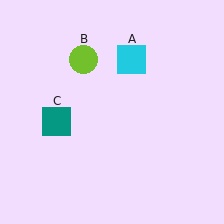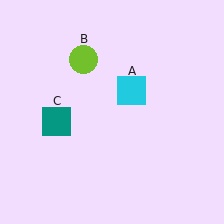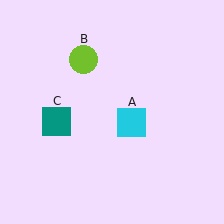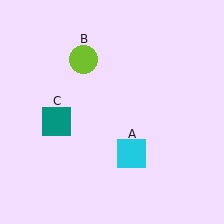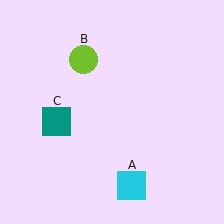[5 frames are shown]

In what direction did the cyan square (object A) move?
The cyan square (object A) moved down.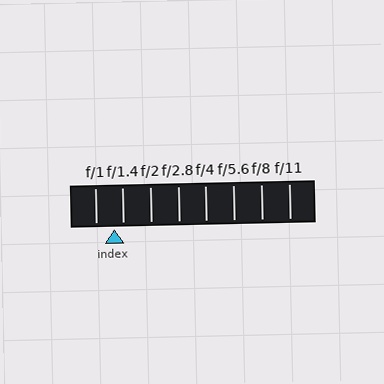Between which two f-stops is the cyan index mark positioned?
The index mark is between f/1 and f/1.4.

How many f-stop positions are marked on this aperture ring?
There are 8 f-stop positions marked.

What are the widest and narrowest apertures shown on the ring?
The widest aperture shown is f/1 and the narrowest is f/11.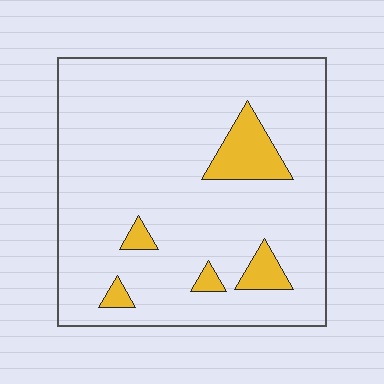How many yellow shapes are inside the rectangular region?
5.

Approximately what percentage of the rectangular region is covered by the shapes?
Approximately 10%.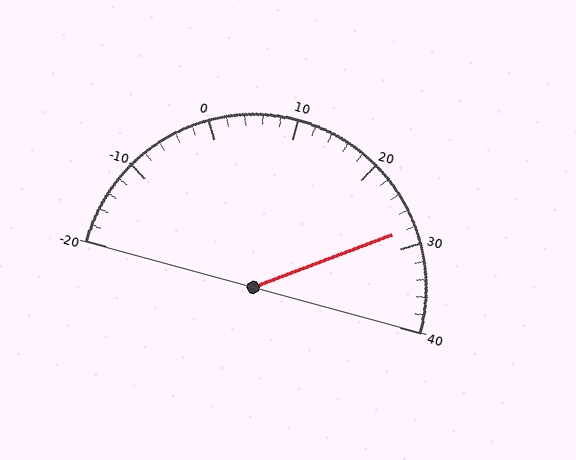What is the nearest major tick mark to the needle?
The nearest major tick mark is 30.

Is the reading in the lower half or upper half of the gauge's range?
The reading is in the upper half of the range (-20 to 40).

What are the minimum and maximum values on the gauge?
The gauge ranges from -20 to 40.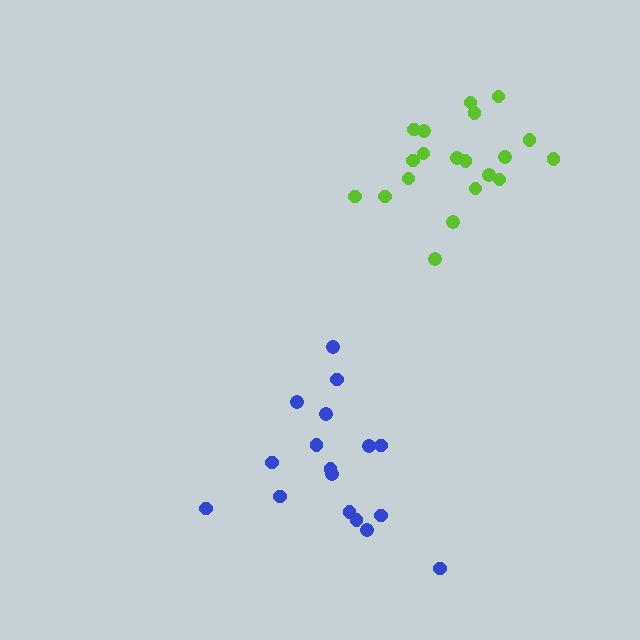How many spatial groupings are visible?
There are 2 spatial groupings.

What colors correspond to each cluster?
The clusters are colored: blue, lime.